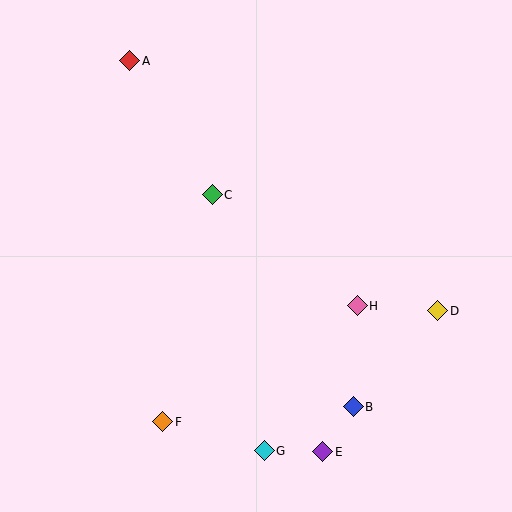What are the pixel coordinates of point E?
Point E is at (323, 452).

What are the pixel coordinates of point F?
Point F is at (163, 422).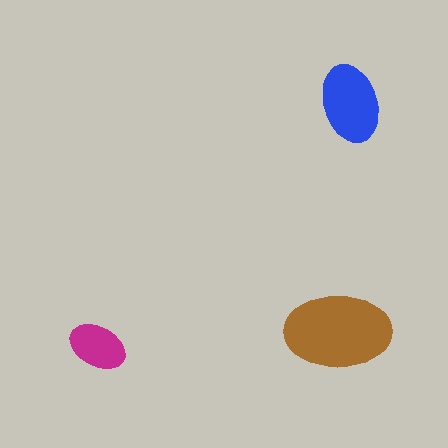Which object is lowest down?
The magenta ellipse is bottommost.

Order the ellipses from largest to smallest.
the brown one, the blue one, the magenta one.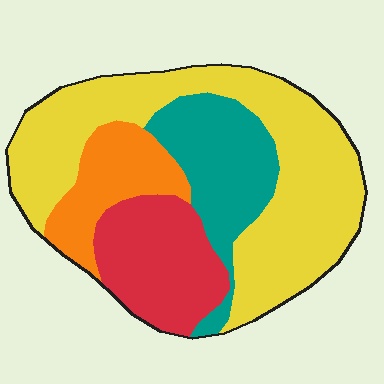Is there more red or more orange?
Red.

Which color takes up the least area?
Orange, at roughly 15%.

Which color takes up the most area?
Yellow, at roughly 50%.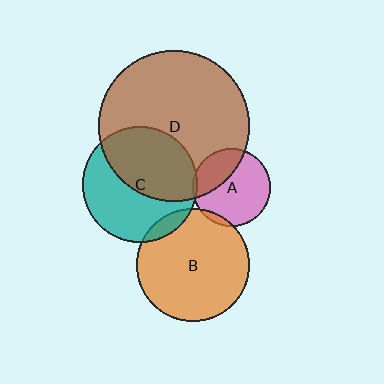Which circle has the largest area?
Circle D (brown).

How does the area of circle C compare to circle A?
Approximately 2.2 times.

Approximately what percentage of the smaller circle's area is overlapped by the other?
Approximately 10%.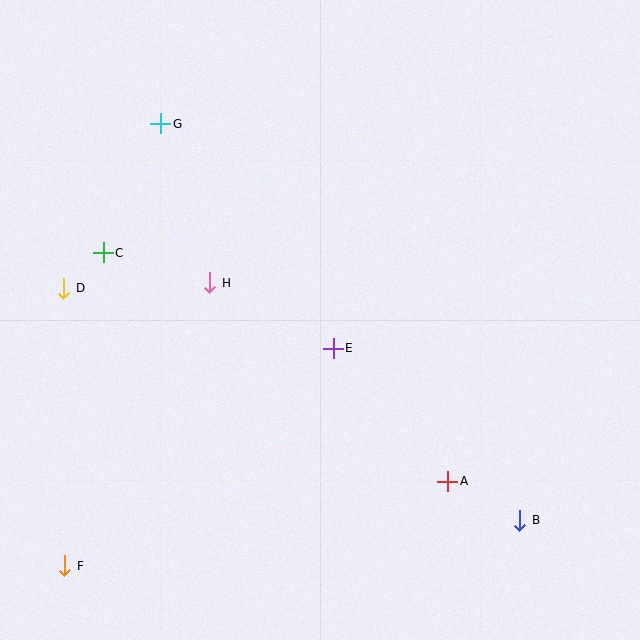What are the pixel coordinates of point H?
Point H is at (210, 283).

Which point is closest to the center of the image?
Point E at (333, 348) is closest to the center.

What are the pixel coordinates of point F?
Point F is at (65, 566).